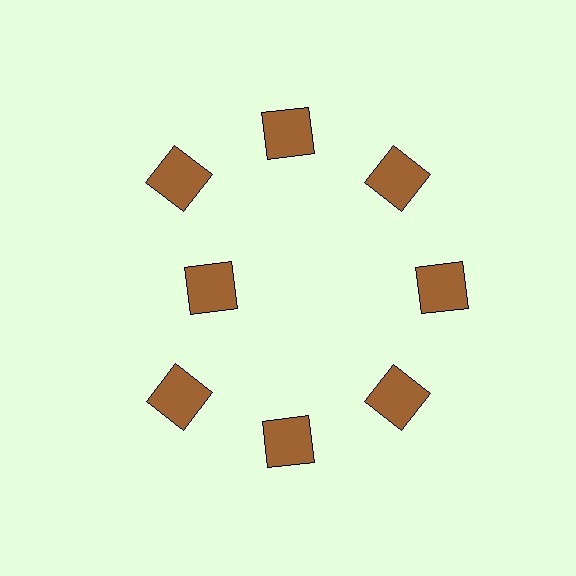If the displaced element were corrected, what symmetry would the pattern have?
It would have 8-fold rotational symmetry — the pattern would map onto itself every 45 degrees.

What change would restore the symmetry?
The symmetry would be restored by moving it outward, back onto the ring so that all 8 squares sit at equal angles and equal distance from the center.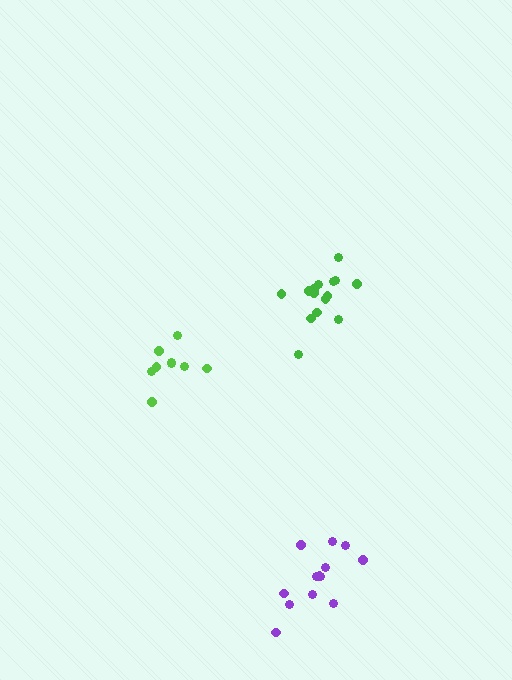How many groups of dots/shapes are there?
There are 3 groups.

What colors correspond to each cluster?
The clusters are colored: purple, green, lime.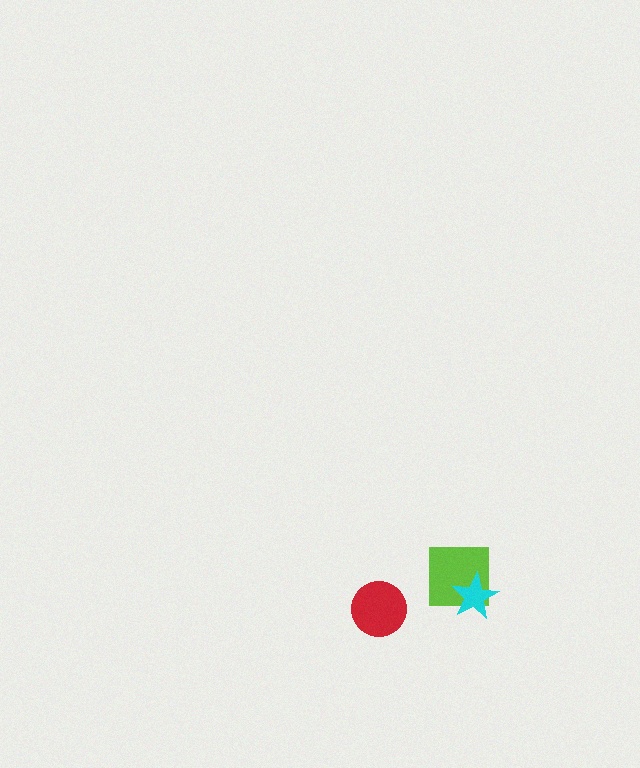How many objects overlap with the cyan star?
1 object overlaps with the cyan star.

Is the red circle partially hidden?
No, no other shape covers it.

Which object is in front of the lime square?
The cyan star is in front of the lime square.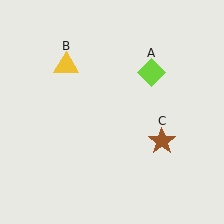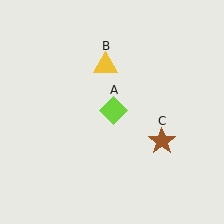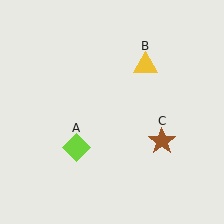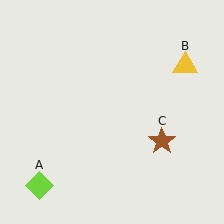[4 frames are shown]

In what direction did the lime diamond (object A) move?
The lime diamond (object A) moved down and to the left.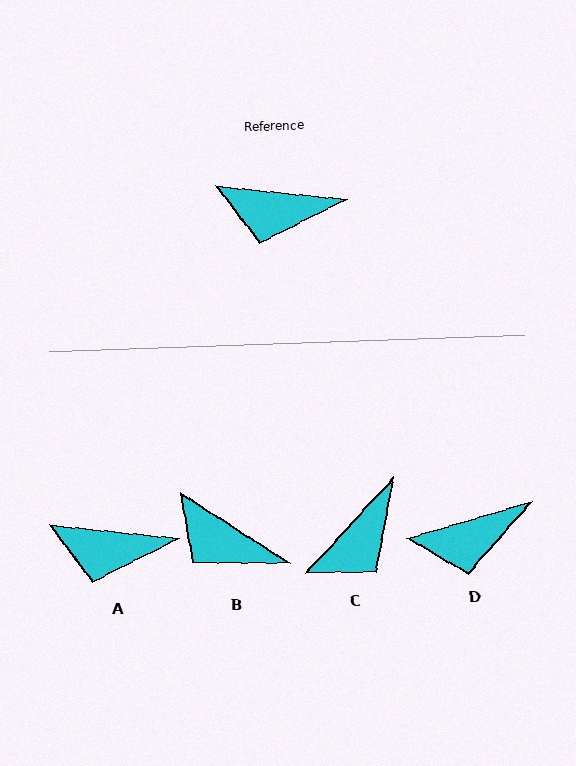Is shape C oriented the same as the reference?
No, it is off by about 53 degrees.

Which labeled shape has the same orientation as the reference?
A.